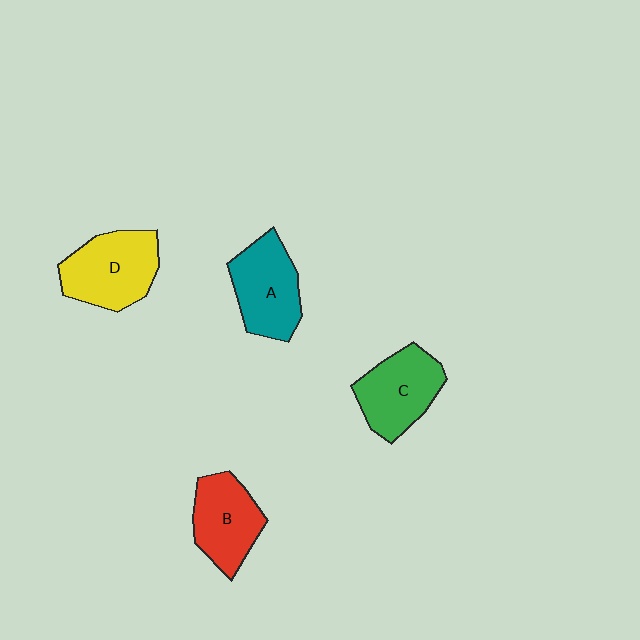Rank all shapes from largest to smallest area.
From largest to smallest: D (yellow), A (teal), C (green), B (red).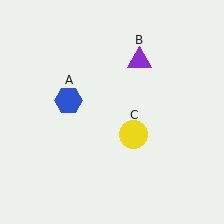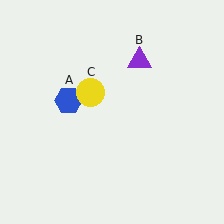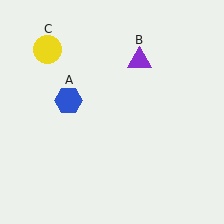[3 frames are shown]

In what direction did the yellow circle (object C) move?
The yellow circle (object C) moved up and to the left.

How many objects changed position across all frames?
1 object changed position: yellow circle (object C).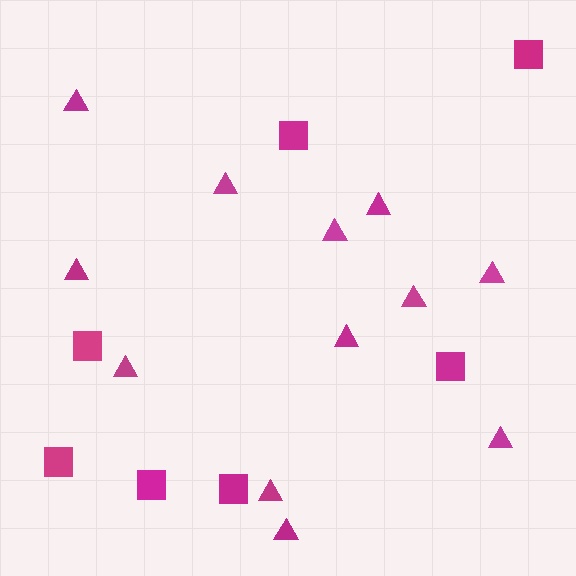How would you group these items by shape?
There are 2 groups: one group of triangles (12) and one group of squares (7).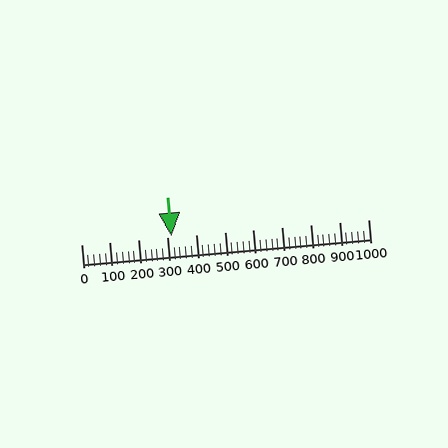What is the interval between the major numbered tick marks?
The major tick marks are spaced 100 units apart.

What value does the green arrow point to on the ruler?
The green arrow points to approximately 315.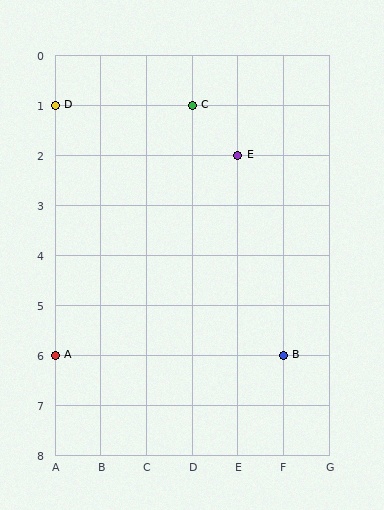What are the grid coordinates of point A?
Point A is at grid coordinates (A, 6).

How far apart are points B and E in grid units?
Points B and E are 1 column and 4 rows apart (about 4.1 grid units diagonally).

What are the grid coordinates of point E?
Point E is at grid coordinates (E, 2).